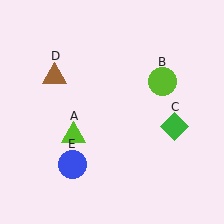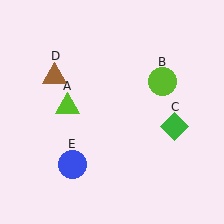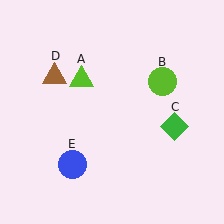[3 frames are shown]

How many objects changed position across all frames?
1 object changed position: lime triangle (object A).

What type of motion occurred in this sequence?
The lime triangle (object A) rotated clockwise around the center of the scene.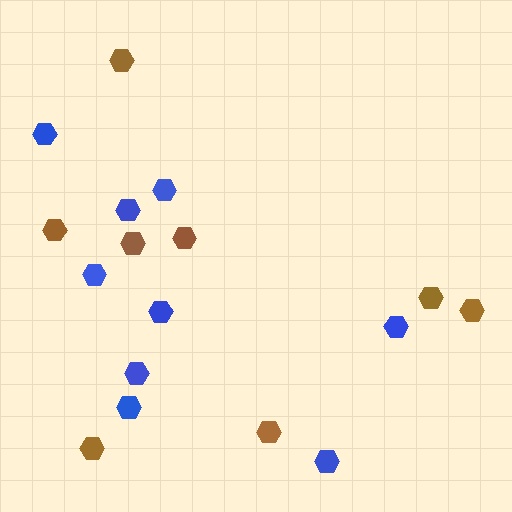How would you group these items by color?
There are 2 groups: one group of brown hexagons (8) and one group of blue hexagons (9).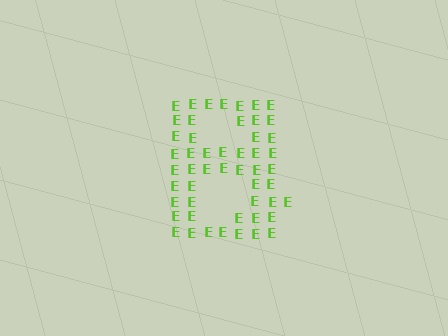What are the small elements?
The small elements are letter E's.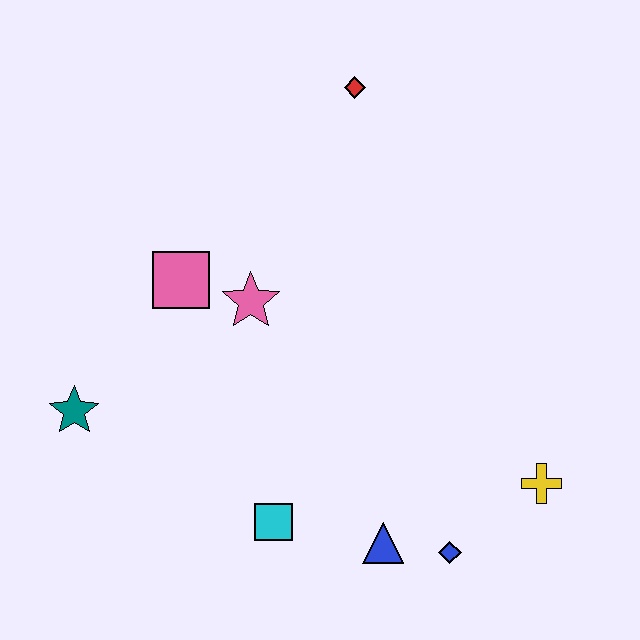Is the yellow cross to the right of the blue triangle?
Yes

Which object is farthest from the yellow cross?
The teal star is farthest from the yellow cross.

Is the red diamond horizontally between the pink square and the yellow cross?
Yes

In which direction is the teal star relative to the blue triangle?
The teal star is to the left of the blue triangle.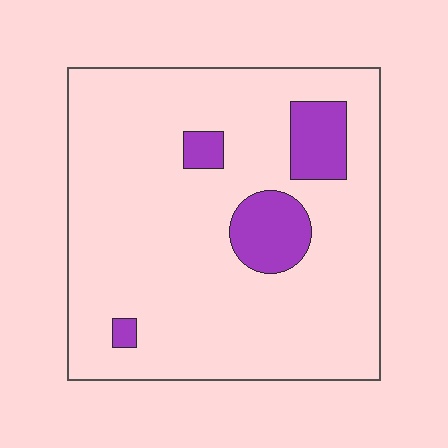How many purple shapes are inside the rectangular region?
4.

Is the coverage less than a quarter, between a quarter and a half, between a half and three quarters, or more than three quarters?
Less than a quarter.